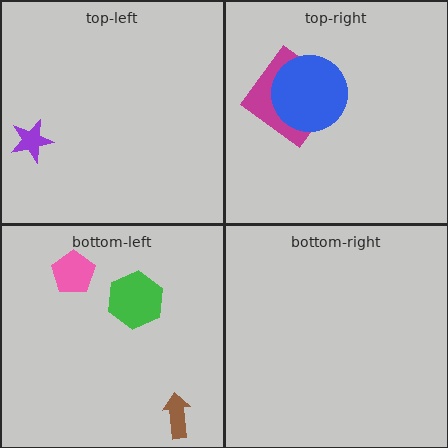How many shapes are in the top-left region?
1.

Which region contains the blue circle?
The top-right region.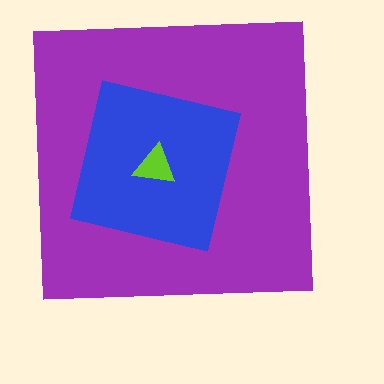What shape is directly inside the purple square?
The blue square.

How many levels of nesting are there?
3.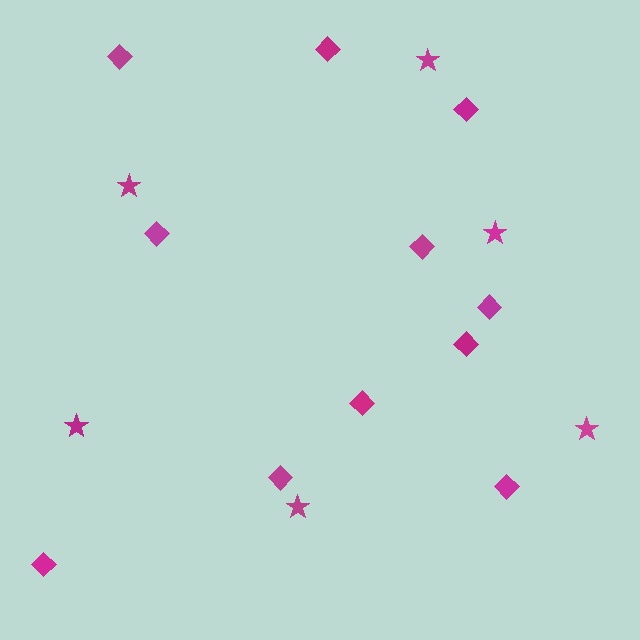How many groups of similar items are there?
There are 2 groups: one group of stars (6) and one group of diamonds (11).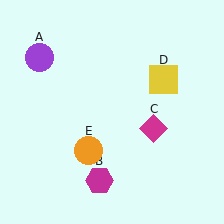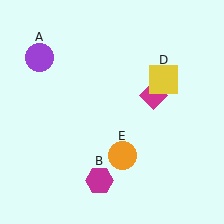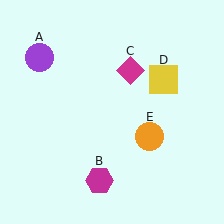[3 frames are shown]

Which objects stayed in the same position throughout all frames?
Purple circle (object A) and magenta hexagon (object B) and yellow square (object D) remained stationary.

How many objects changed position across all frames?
2 objects changed position: magenta diamond (object C), orange circle (object E).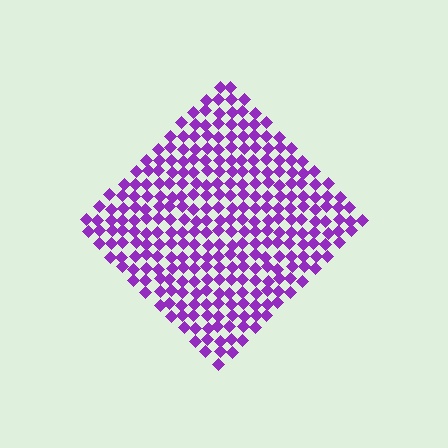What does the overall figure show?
The overall figure shows a diamond.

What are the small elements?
The small elements are diamonds.